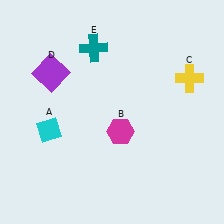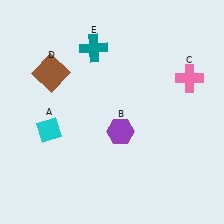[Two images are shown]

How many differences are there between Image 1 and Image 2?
There are 3 differences between the two images.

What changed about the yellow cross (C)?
In Image 1, C is yellow. In Image 2, it changed to pink.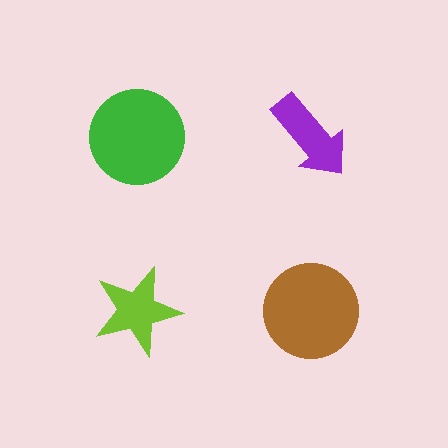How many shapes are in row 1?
2 shapes.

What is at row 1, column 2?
A purple arrow.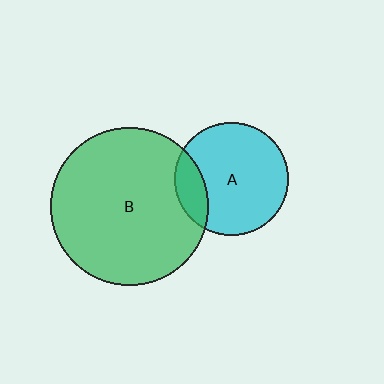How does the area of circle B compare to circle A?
Approximately 1.9 times.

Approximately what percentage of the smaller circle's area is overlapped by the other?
Approximately 15%.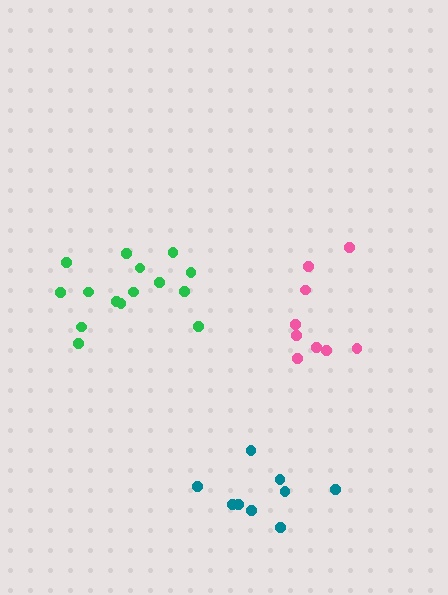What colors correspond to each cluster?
The clusters are colored: pink, green, teal.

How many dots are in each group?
Group 1: 9 dots, Group 2: 15 dots, Group 3: 9 dots (33 total).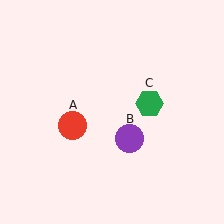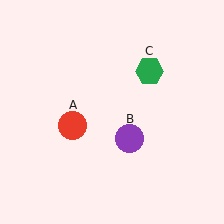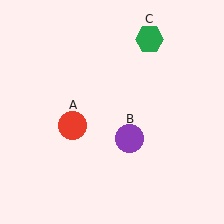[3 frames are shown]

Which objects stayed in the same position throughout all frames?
Red circle (object A) and purple circle (object B) remained stationary.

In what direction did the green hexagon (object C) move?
The green hexagon (object C) moved up.